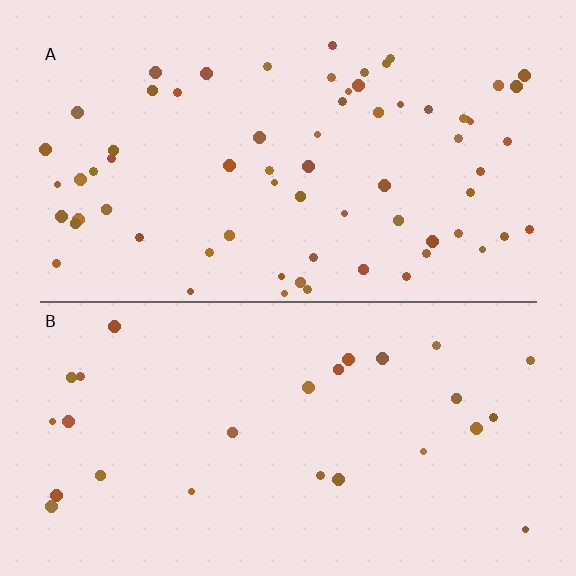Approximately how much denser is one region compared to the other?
Approximately 2.5× — region A over region B.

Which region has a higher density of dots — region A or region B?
A (the top).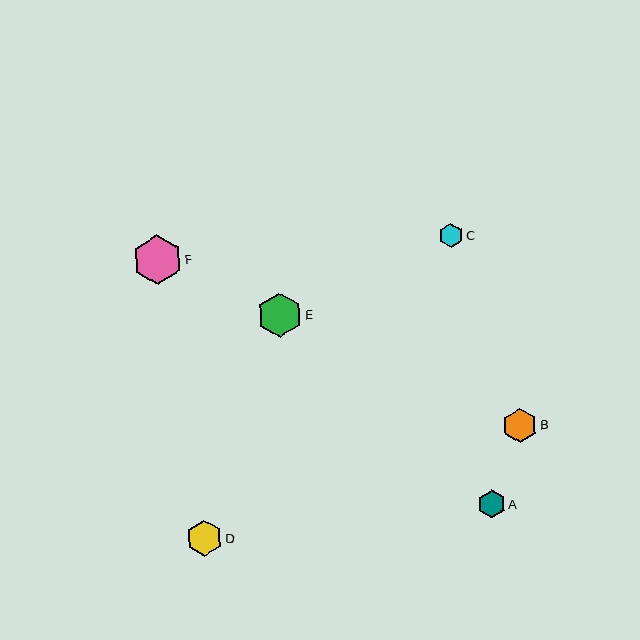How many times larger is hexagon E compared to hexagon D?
Hexagon E is approximately 1.2 times the size of hexagon D.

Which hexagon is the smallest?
Hexagon C is the smallest with a size of approximately 24 pixels.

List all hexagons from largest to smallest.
From largest to smallest: F, E, D, B, A, C.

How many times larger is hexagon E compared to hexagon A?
Hexagon E is approximately 1.6 times the size of hexagon A.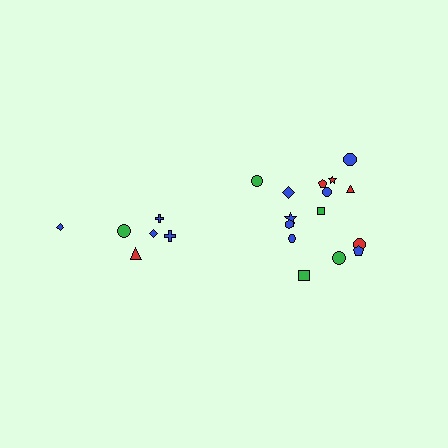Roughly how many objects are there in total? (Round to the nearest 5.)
Roughly 20 objects in total.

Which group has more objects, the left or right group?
The right group.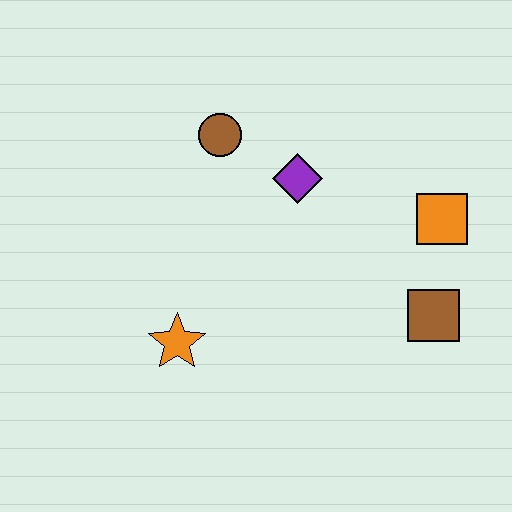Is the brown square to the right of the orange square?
No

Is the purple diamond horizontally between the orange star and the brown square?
Yes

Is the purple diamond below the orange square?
No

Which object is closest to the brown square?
The orange square is closest to the brown square.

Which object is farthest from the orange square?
The orange star is farthest from the orange square.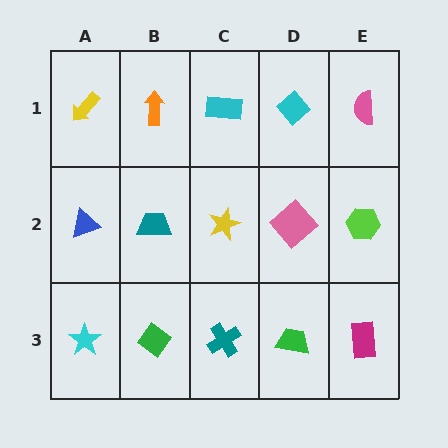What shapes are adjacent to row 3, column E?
A lime hexagon (row 2, column E), a green trapezoid (row 3, column D).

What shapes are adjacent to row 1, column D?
A pink diamond (row 2, column D), a cyan rectangle (row 1, column C), a pink semicircle (row 1, column E).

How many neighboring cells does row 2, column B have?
4.